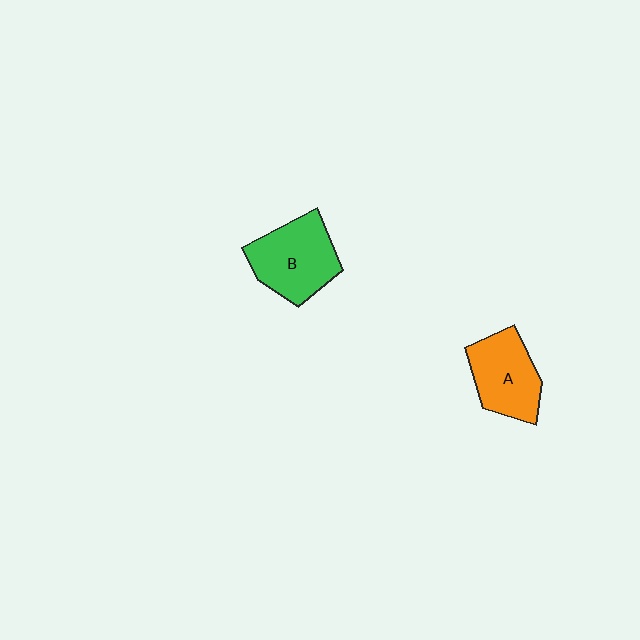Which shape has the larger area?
Shape B (green).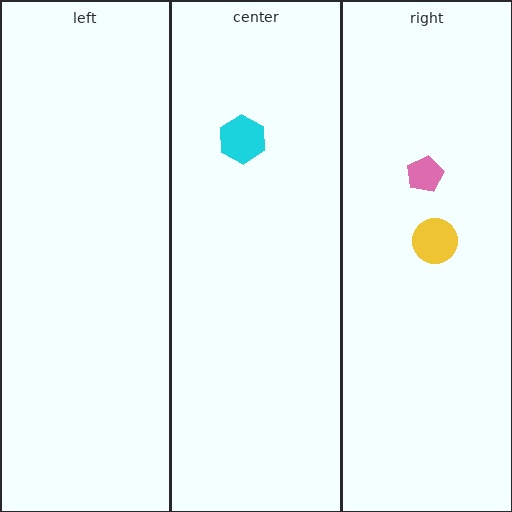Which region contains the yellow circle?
The right region.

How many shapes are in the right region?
2.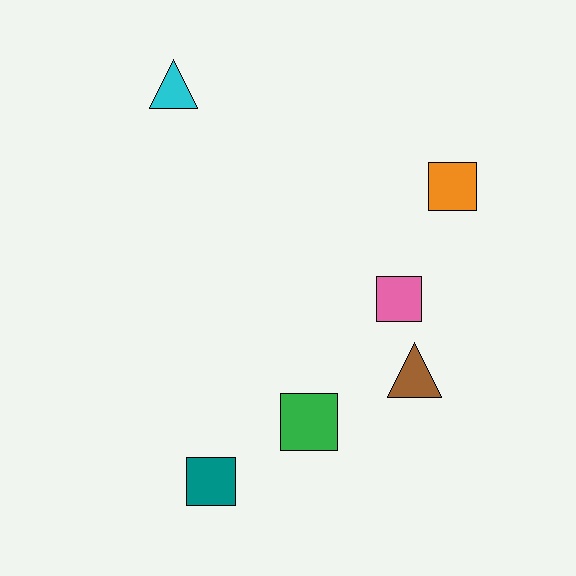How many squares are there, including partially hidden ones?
There are 4 squares.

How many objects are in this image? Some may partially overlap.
There are 6 objects.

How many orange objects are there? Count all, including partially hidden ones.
There is 1 orange object.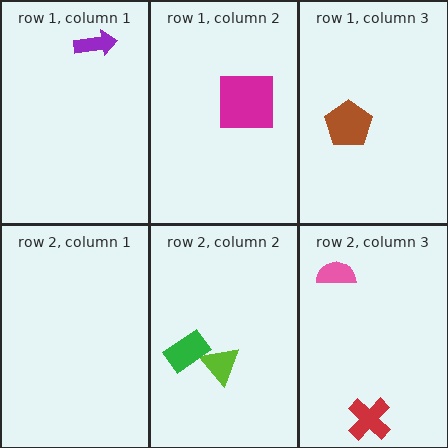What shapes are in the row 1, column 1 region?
The purple arrow.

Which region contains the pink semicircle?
The row 2, column 3 region.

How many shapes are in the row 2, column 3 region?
2.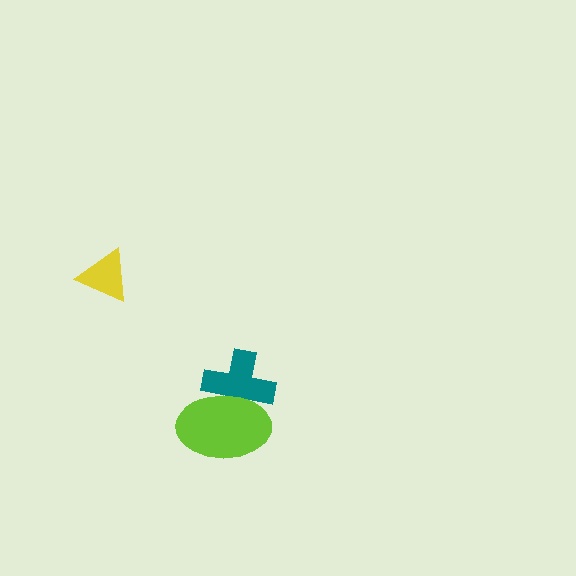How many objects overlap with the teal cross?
1 object overlaps with the teal cross.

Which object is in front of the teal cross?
The lime ellipse is in front of the teal cross.